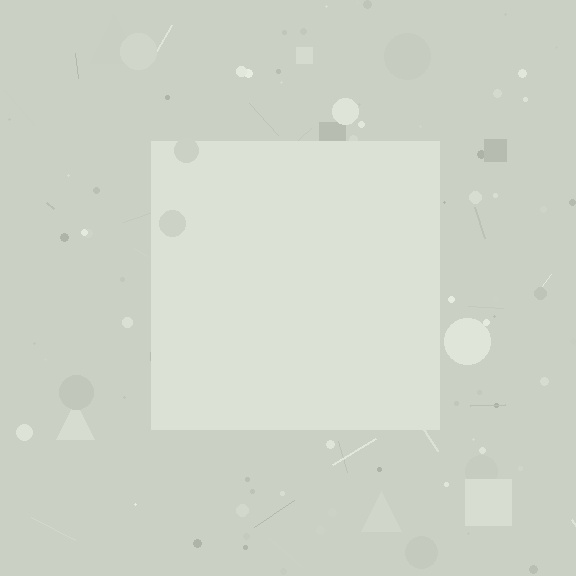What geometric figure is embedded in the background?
A square is embedded in the background.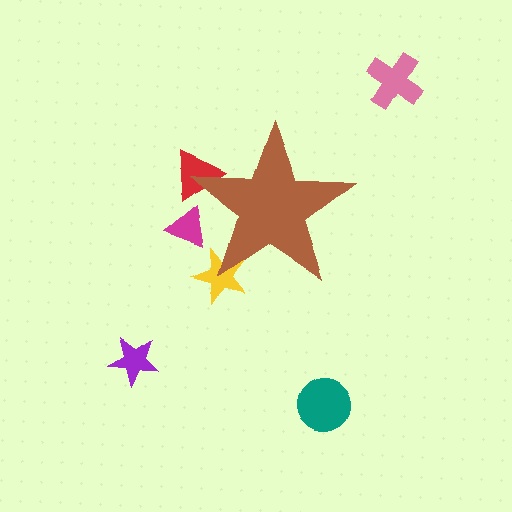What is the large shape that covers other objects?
A brown star.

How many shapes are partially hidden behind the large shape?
3 shapes are partially hidden.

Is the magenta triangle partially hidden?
Yes, the magenta triangle is partially hidden behind the brown star.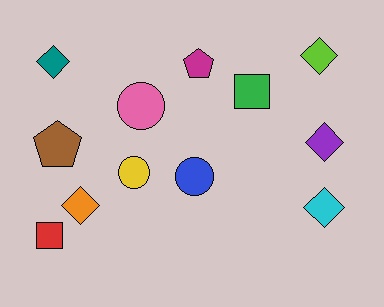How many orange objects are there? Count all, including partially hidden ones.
There is 1 orange object.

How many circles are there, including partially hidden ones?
There are 3 circles.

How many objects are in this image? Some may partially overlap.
There are 12 objects.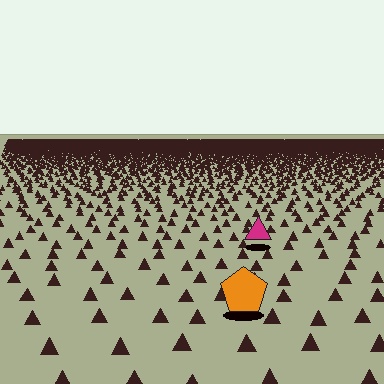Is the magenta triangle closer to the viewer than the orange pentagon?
No. The orange pentagon is closer — you can tell from the texture gradient: the ground texture is coarser near it.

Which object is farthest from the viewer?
The magenta triangle is farthest from the viewer. It appears smaller and the ground texture around it is denser.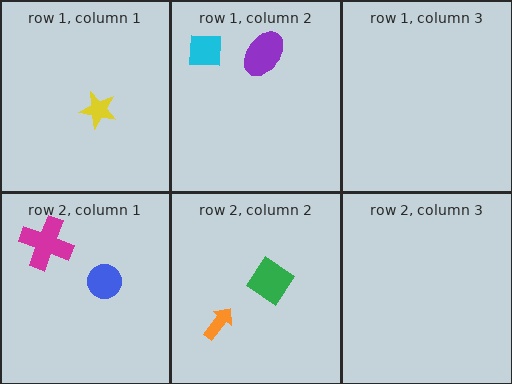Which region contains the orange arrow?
The row 2, column 2 region.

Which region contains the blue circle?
The row 2, column 1 region.